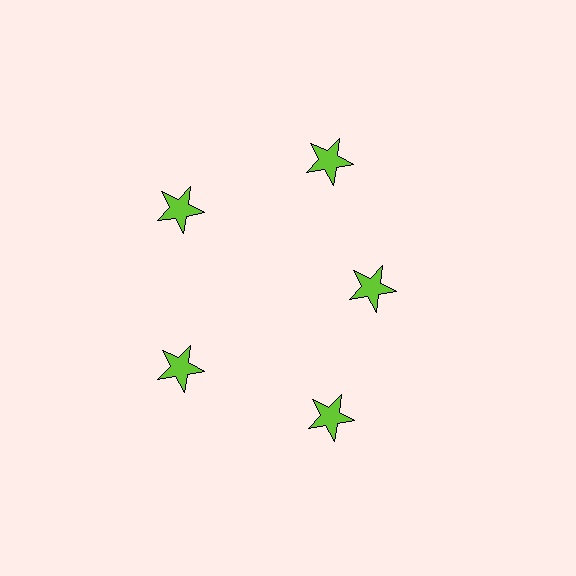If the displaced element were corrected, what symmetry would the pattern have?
It would have 5-fold rotational symmetry — the pattern would map onto itself every 72 degrees.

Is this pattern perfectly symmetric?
No. The 5 lime stars are arranged in a ring, but one element near the 3 o'clock position is pulled inward toward the center, breaking the 5-fold rotational symmetry.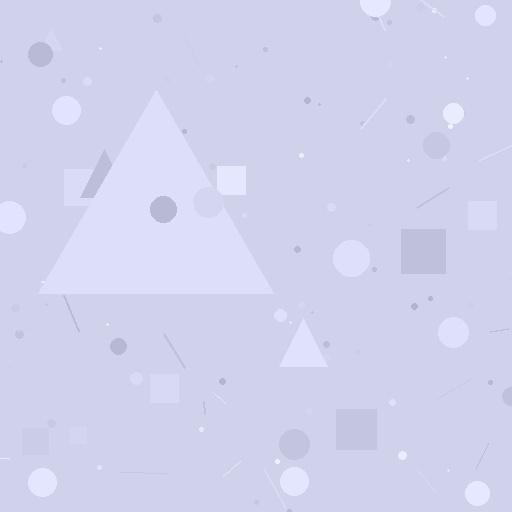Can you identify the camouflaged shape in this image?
The camouflaged shape is a triangle.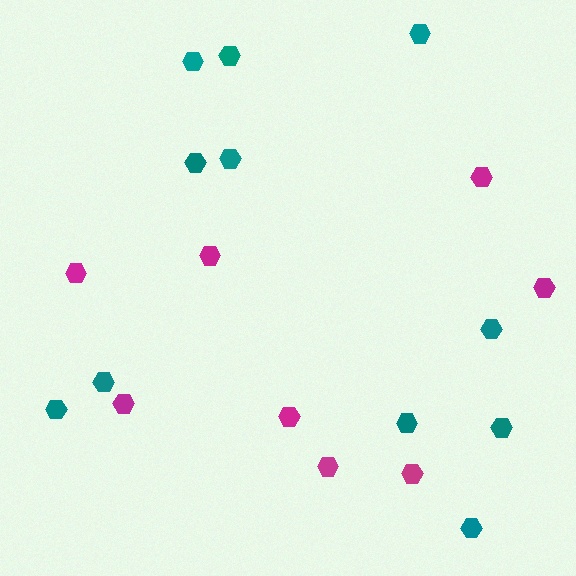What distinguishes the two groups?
There are 2 groups: one group of teal hexagons (11) and one group of magenta hexagons (8).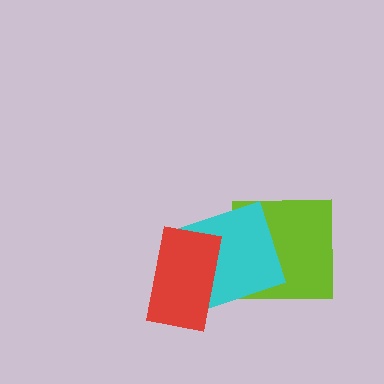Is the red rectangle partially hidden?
No, no other shape covers it.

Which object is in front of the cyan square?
The red rectangle is in front of the cyan square.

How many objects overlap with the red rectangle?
1 object overlaps with the red rectangle.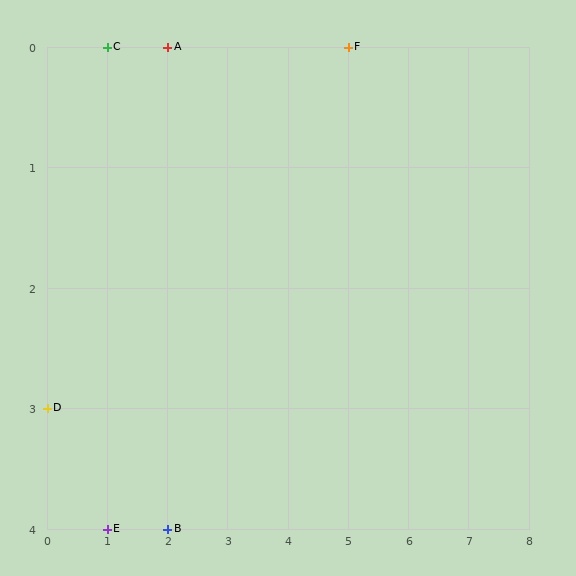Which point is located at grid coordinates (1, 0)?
Point C is at (1, 0).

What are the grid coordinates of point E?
Point E is at grid coordinates (1, 4).